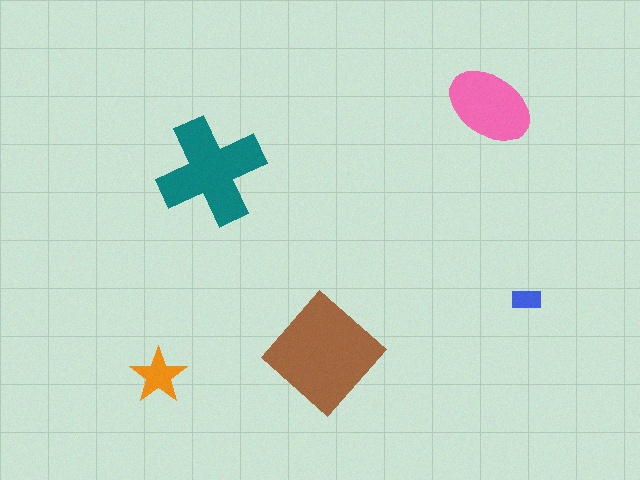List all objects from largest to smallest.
The brown diamond, the teal cross, the pink ellipse, the orange star, the blue rectangle.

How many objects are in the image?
There are 5 objects in the image.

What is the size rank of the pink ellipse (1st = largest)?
3rd.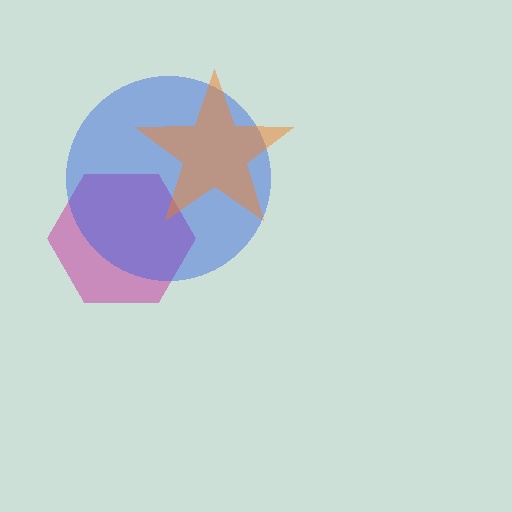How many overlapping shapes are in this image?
There are 3 overlapping shapes in the image.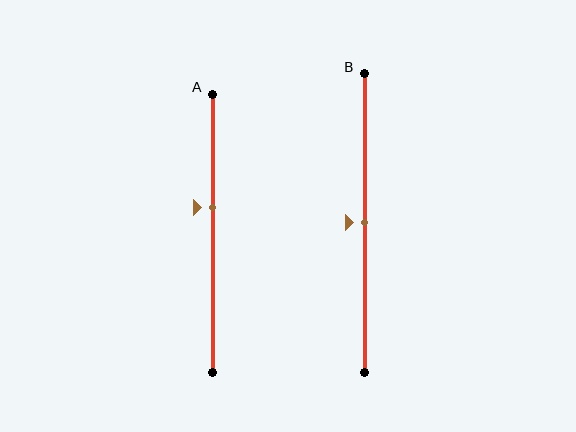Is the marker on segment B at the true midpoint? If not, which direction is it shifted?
Yes, the marker on segment B is at the true midpoint.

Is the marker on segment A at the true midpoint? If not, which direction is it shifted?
No, the marker on segment A is shifted upward by about 9% of the segment length.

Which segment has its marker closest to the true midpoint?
Segment B has its marker closest to the true midpoint.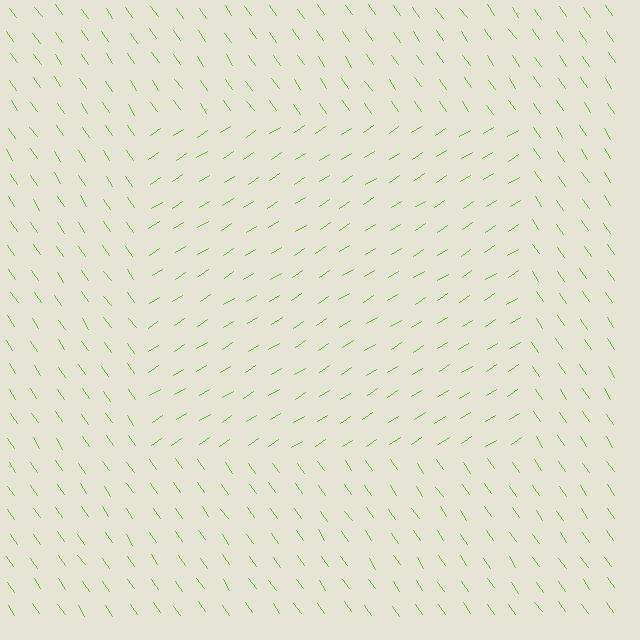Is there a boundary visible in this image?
Yes, there is a texture boundary formed by a change in line orientation.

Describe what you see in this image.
The image is filled with small lime line segments. A rectangle region in the image has lines oriented differently from the surrounding lines, creating a visible texture boundary.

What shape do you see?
I see a rectangle.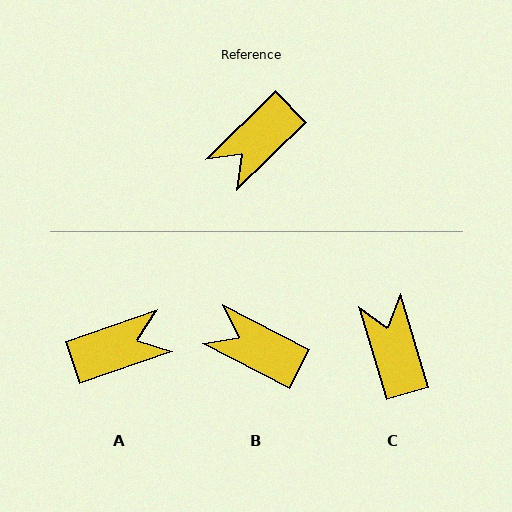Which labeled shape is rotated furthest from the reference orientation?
A, about 154 degrees away.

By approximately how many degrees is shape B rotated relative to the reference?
Approximately 72 degrees clockwise.